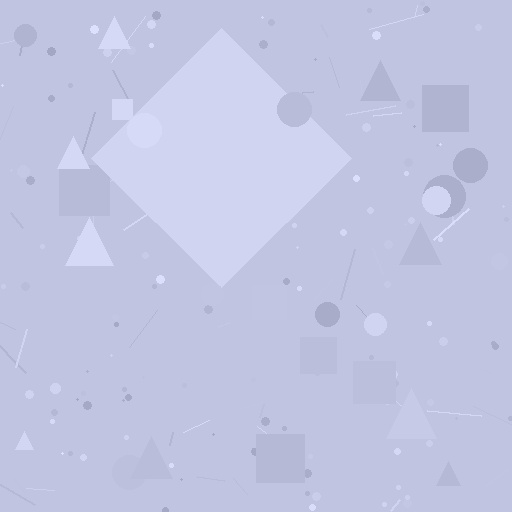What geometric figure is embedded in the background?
A diamond is embedded in the background.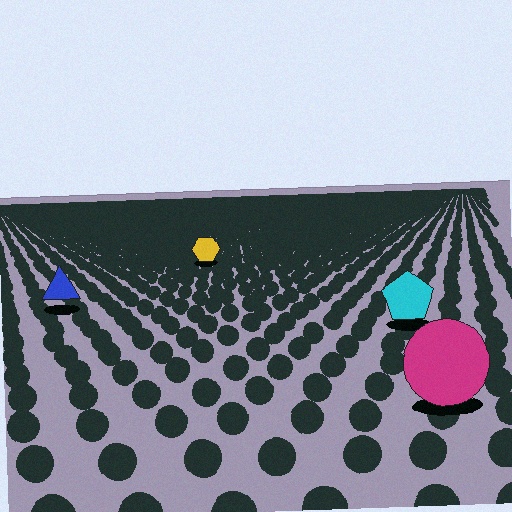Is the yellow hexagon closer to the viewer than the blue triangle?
No. The blue triangle is closer — you can tell from the texture gradient: the ground texture is coarser near it.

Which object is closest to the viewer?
The magenta circle is closest. The texture marks near it are larger and more spread out.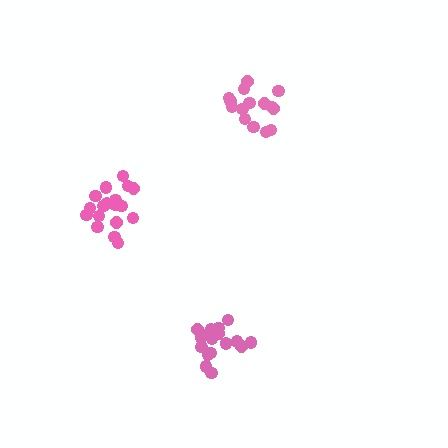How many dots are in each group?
Group 1: 15 dots, Group 2: 17 dots, Group 3: 18 dots (50 total).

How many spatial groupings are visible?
There are 3 spatial groupings.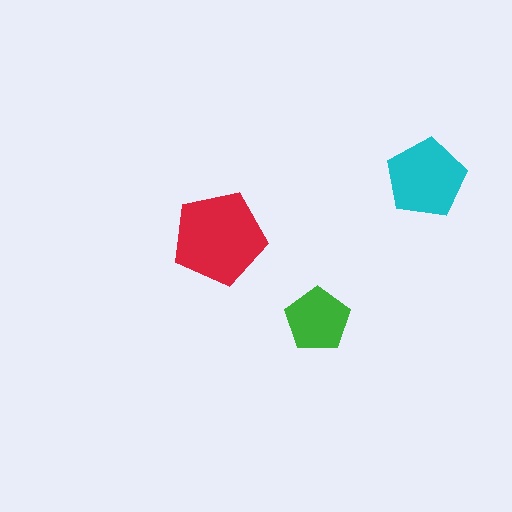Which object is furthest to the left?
The red pentagon is leftmost.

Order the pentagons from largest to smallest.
the red one, the cyan one, the green one.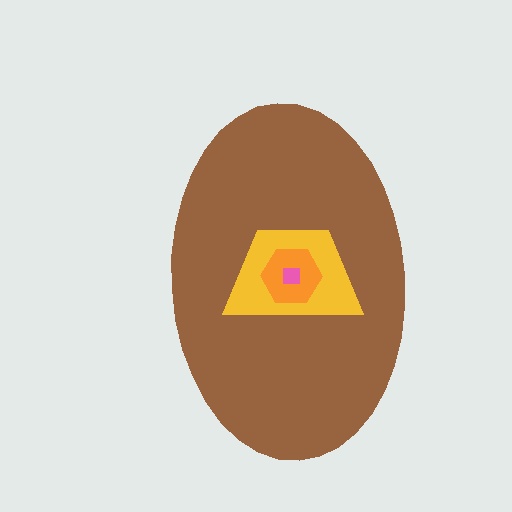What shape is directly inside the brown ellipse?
The yellow trapezoid.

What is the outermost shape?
The brown ellipse.